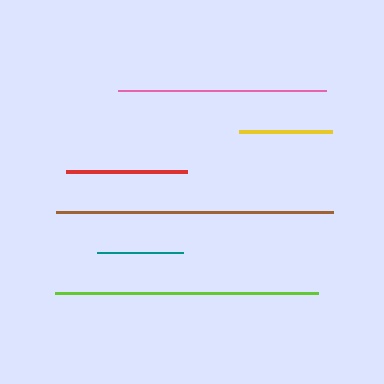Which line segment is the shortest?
The teal line is the shortest at approximately 86 pixels.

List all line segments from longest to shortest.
From longest to shortest: brown, lime, pink, red, yellow, teal.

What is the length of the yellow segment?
The yellow segment is approximately 93 pixels long.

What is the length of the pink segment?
The pink segment is approximately 208 pixels long.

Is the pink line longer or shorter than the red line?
The pink line is longer than the red line.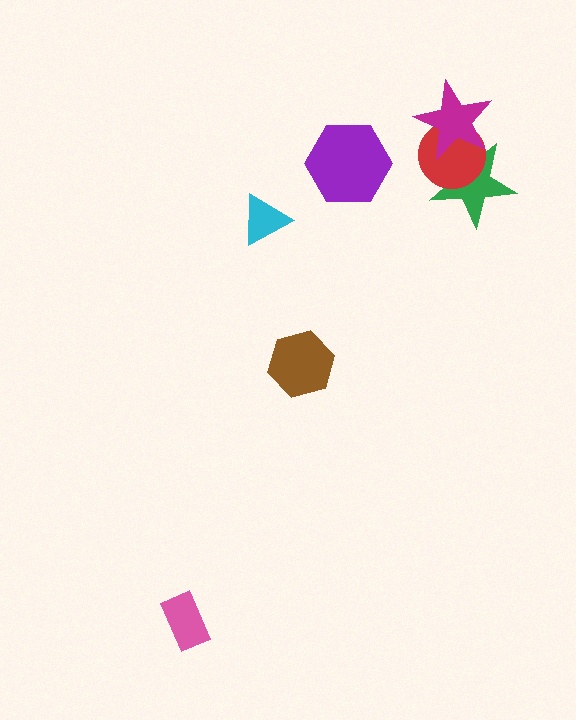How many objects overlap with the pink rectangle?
0 objects overlap with the pink rectangle.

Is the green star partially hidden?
Yes, it is partially covered by another shape.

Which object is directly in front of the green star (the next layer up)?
The red circle is directly in front of the green star.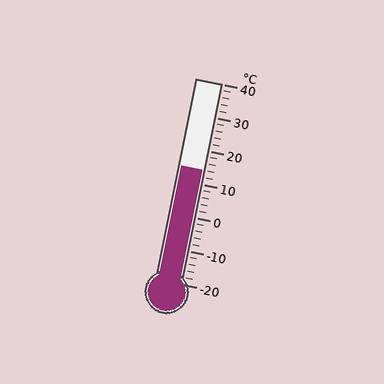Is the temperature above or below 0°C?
The temperature is above 0°C.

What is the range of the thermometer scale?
The thermometer scale ranges from -20°C to 40°C.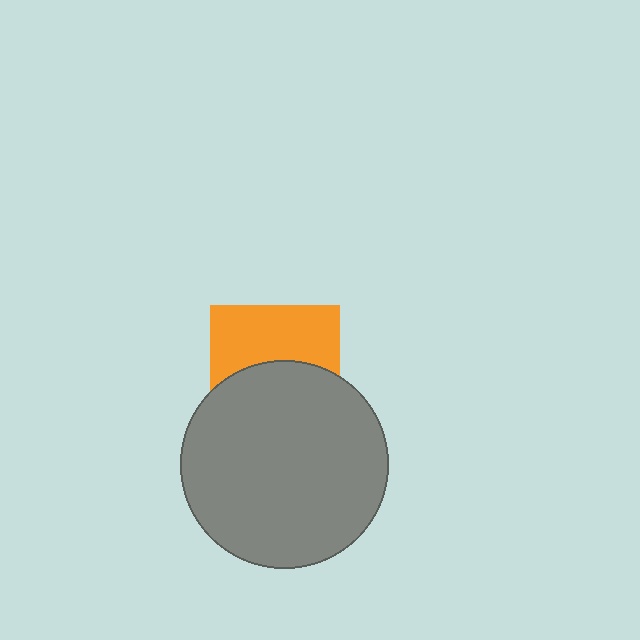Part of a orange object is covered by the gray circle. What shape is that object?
It is a square.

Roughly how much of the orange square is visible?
About half of it is visible (roughly 49%).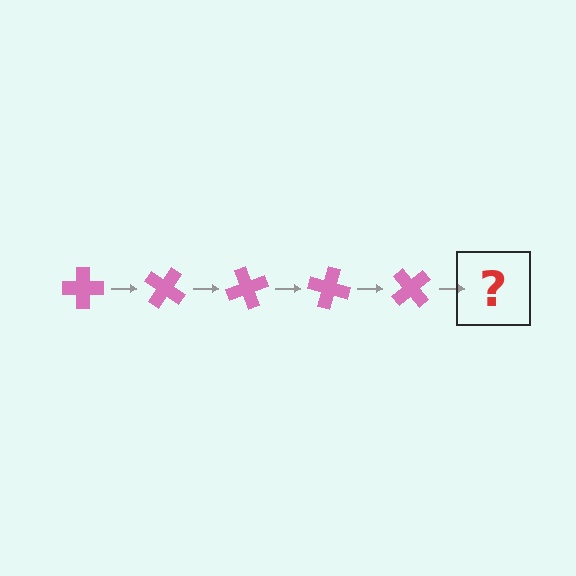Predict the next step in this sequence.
The next step is a pink cross rotated 175 degrees.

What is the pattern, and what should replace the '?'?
The pattern is that the cross rotates 35 degrees each step. The '?' should be a pink cross rotated 175 degrees.